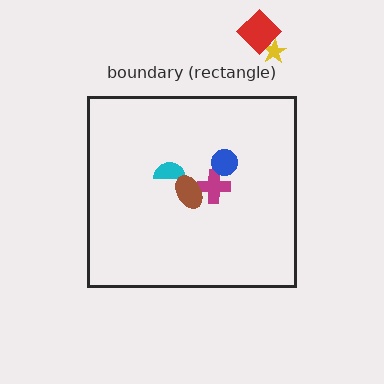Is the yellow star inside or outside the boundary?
Outside.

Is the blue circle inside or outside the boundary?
Inside.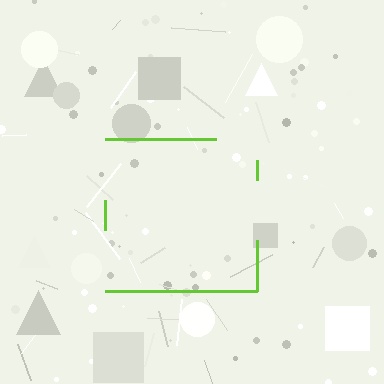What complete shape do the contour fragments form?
The contour fragments form a square.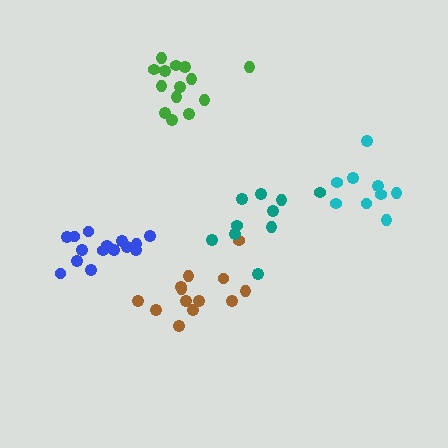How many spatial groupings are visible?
There are 5 spatial groupings.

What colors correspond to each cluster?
The clusters are colored: brown, blue, cyan, green, teal.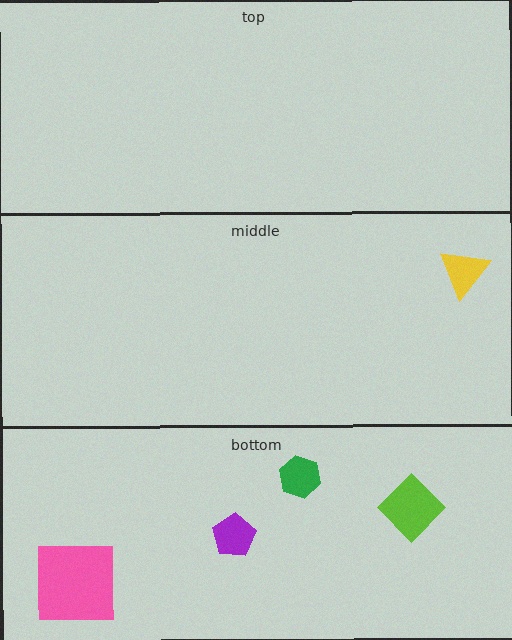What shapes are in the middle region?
The yellow triangle.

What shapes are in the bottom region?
The purple pentagon, the lime diamond, the green hexagon, the pink square.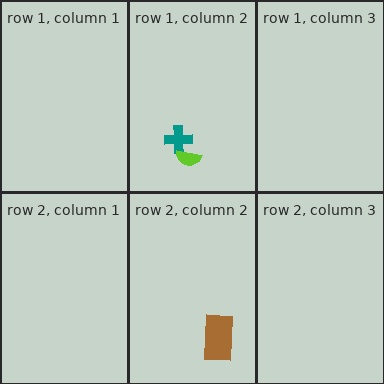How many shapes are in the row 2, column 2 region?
1.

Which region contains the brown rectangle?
The row 2, column 2 region.